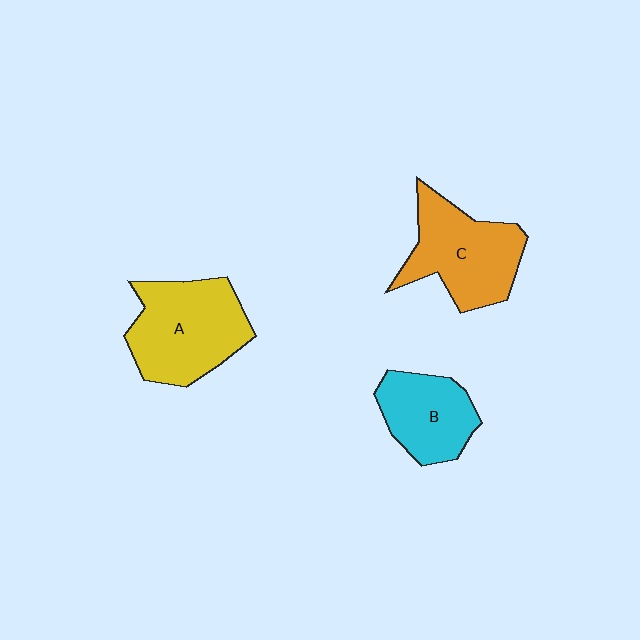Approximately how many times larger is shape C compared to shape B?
Approximately 1.4 times.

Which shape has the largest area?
Shape A (yellow).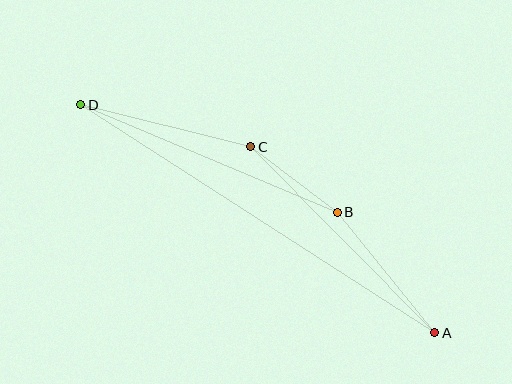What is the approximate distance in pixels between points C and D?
The distance between C and D is approximately 175 pixels.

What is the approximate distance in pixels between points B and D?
The distance between B and D is approximately 278 pixels.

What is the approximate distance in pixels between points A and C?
The distance between A and C is approximately 261 pixels.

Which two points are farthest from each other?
Points A and D are farthest from each other.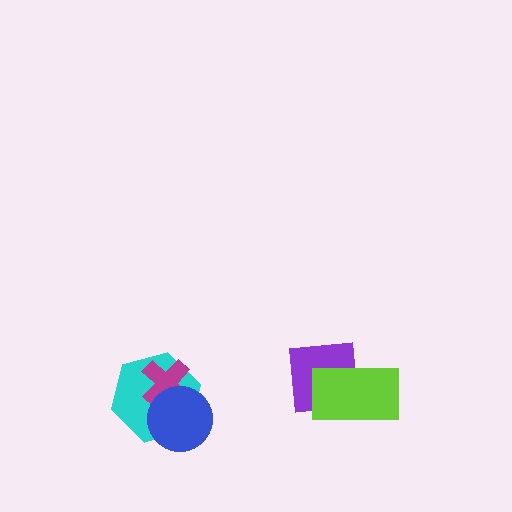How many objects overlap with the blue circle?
2 objects overlap with the blue circle.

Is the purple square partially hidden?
Yes, it is partially covered by another shape.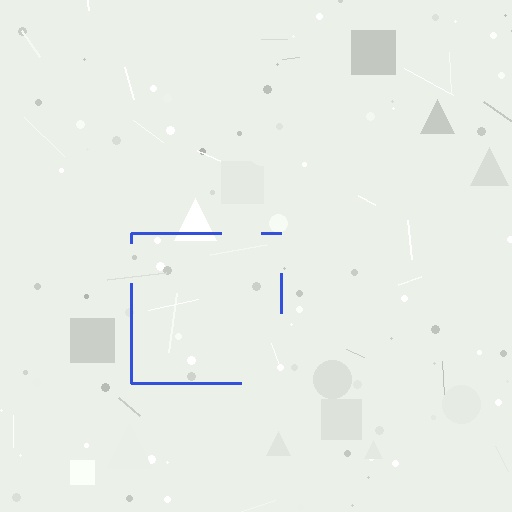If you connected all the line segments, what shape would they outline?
They would outline a square.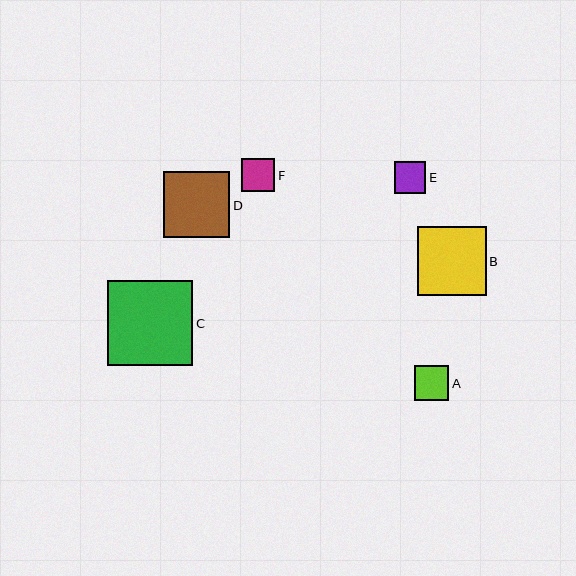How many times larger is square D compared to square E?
Square D is approximately 2.1 times the size of square E.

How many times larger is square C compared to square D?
Square C is approximately 1.3 times the size of square D.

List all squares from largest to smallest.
From largest to smallest: C, B, D, A, F, E.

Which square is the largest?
Square C is the largest with a size of approximately 85 pixels.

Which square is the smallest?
Square E is the smallest with a size of approximately 32 pixels.